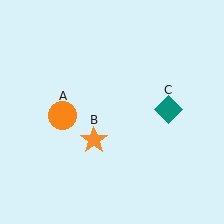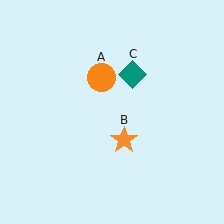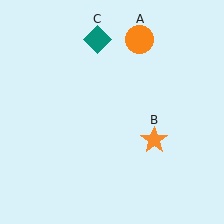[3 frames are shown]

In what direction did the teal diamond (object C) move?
The teal diamond (object C) moved up and to the left.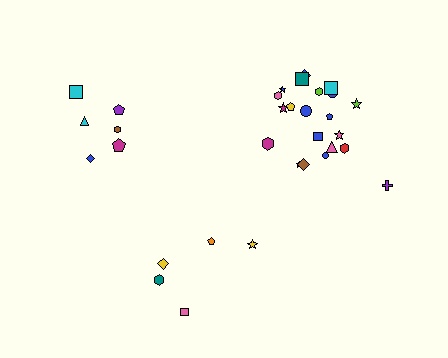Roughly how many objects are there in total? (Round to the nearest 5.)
Roughly 35 objects in total.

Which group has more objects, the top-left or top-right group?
The top-right group.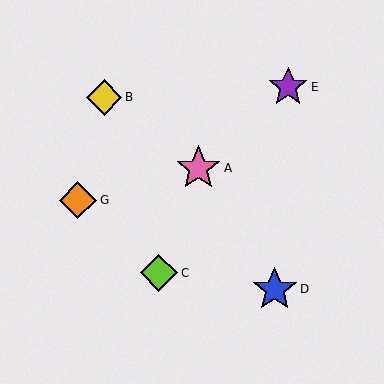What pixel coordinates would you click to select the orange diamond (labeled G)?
Click at (78, 200) to select the orange diamond G.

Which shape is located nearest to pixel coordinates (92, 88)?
The yellow diamond (labeled B) at (104, 97) is nearest to that location.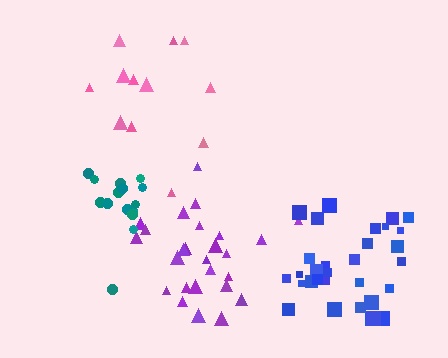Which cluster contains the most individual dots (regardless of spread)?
Blue (31).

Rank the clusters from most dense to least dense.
teal, blue, purple, pink.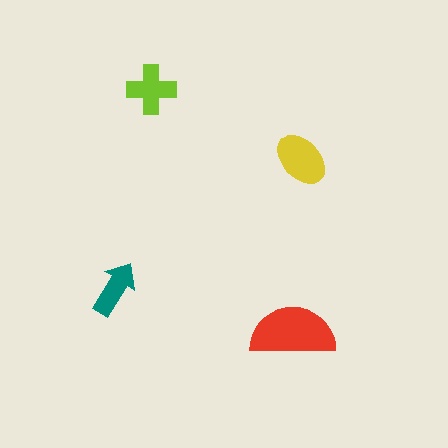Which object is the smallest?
The teal arrow.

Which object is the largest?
The red semicircle.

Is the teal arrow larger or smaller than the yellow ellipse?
Smaller.